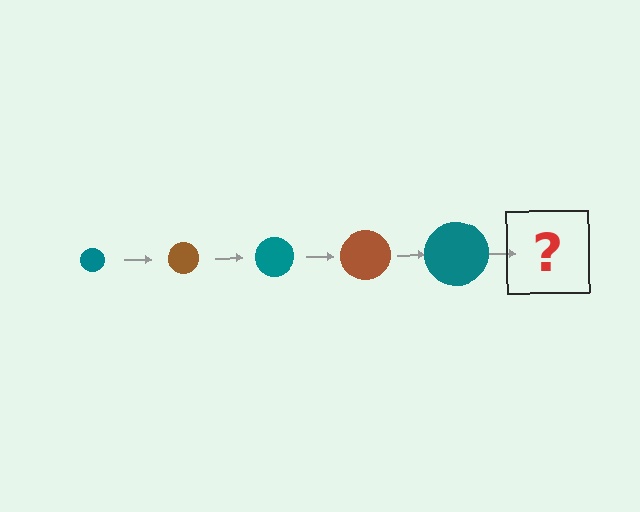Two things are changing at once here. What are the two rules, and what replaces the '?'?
The two rules are that the circle grows larger each step and the color cycles through teal and brown. The '?' should be a brown circle, larger than the previous one.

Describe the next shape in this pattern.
It should be a brown circle, larger than the previous one.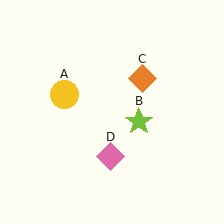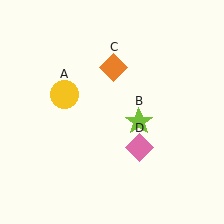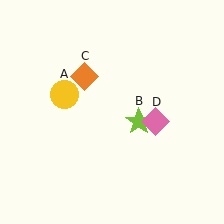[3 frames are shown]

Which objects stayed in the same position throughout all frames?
Yellow circle (object A) and lime star (object B) remained stationary.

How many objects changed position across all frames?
2 objects changed position: orange diamond (object C), pink diamond (object D).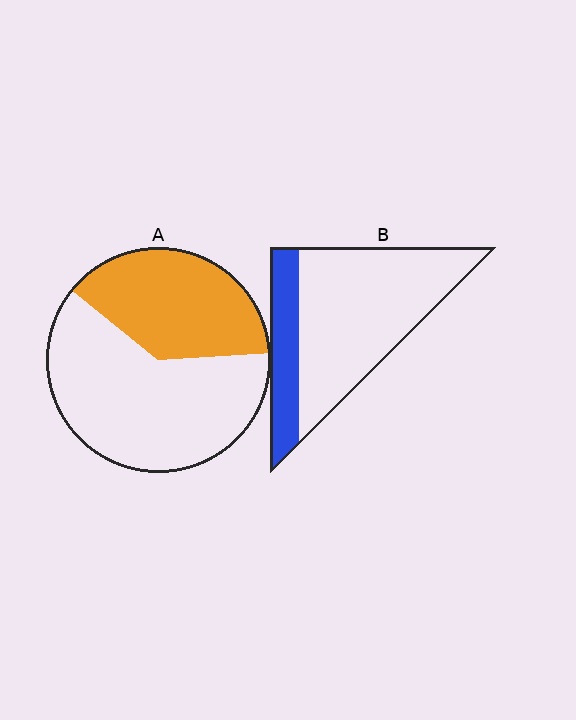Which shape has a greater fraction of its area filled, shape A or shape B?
Shape A.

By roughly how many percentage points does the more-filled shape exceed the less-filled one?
By roughly 15 percentage points (A over B).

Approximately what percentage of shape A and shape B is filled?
A is approximately 40% and B is approximately 25%.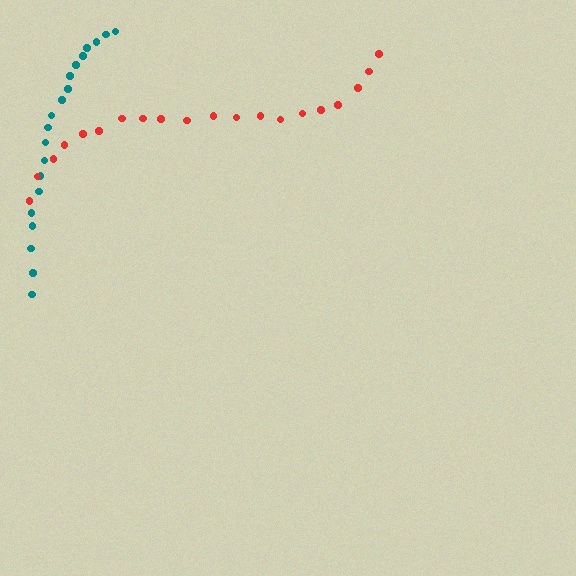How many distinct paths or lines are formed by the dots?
There are 2 distinct paths.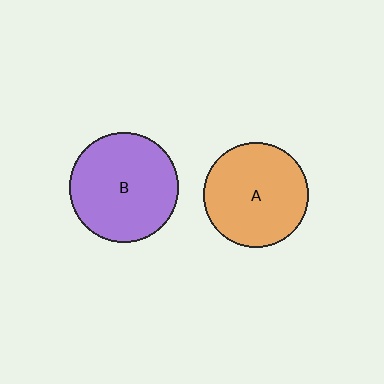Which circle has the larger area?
Circle B (purple).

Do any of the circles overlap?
No, none of the circles overlap.